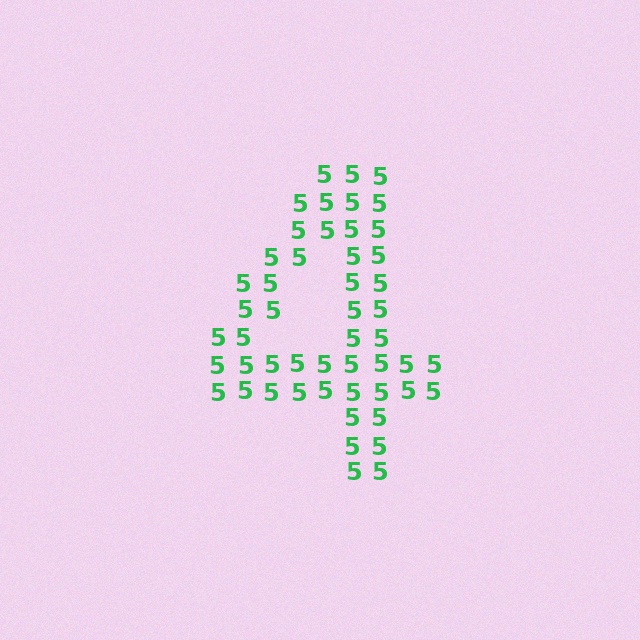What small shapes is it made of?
It is made of small digit 5's.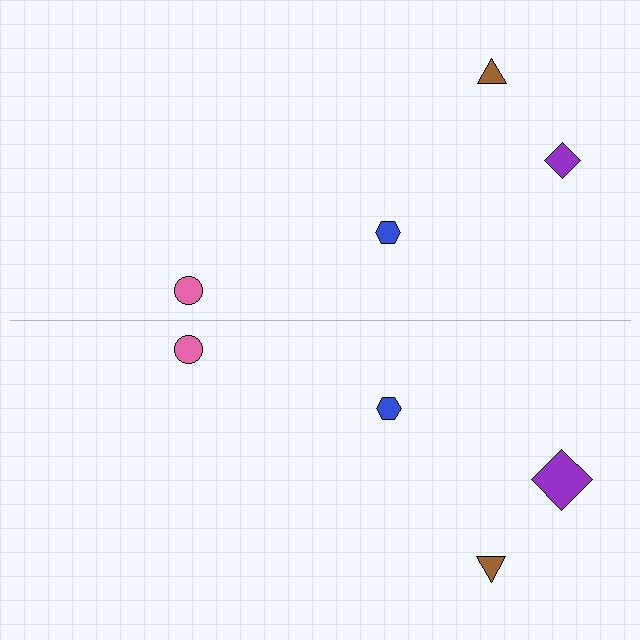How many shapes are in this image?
There are 8 shapes in this image.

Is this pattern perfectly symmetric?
No, the pattern is not perfectly symmetric. The purple diamond on the bottom side has a different size than its mirror counterpart.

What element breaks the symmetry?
The purple diamond on the bottom side has a different size than its mirror counterpart.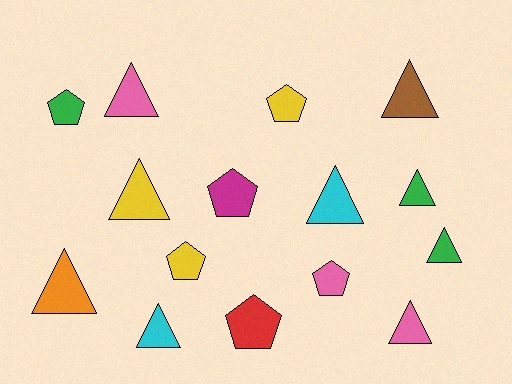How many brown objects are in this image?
There is 1 brown object.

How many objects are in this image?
There are 15 objects.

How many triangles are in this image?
There are 9 triangles.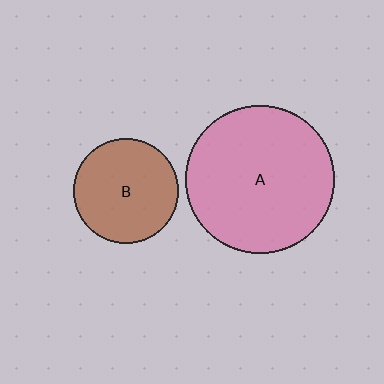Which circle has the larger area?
Circle A (pink).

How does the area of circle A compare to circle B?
Approximately 2.0 times.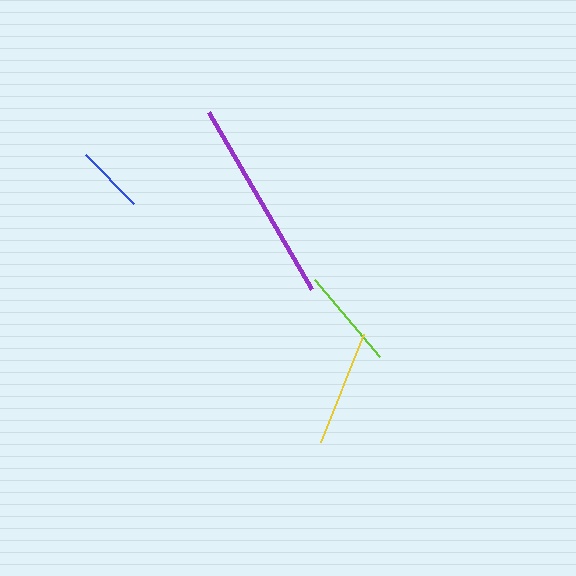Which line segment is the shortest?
The blue line is the shortest at approximately 68 pixels.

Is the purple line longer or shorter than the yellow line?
The purple line is longer than the yellow line.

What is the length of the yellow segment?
The yellow segment is approximately 117 pixels long.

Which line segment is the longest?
The purple line is the longest at approximately 205 pixels.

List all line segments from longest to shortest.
From longest to shortest: purple, yellow, lime, blue.